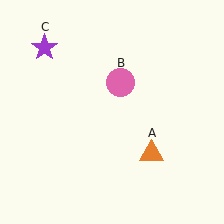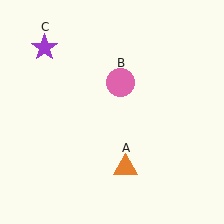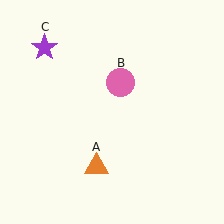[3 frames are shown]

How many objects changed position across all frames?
1 object changed position: orange triangle (object A).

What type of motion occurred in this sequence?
The orange triangle (object A) rotated clockwise around the center of the scene.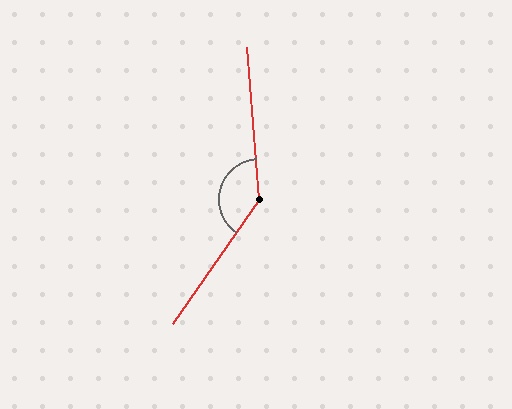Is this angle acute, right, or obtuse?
It is obtuse.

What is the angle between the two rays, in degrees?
Approximately 141 degrees.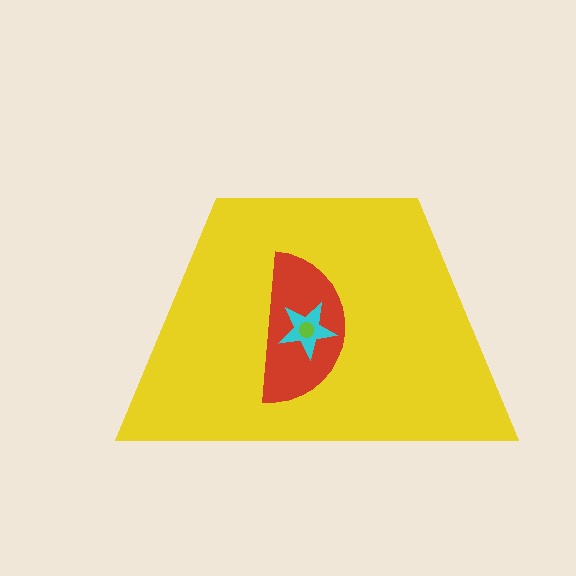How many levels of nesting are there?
4.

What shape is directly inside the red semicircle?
The cyan star.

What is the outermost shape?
The yellow trapezoid.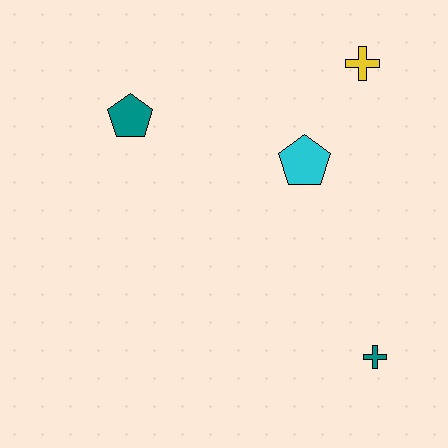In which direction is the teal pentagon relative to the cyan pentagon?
The teal pentagon is to the left of the cyan pentagon.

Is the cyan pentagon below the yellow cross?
Yes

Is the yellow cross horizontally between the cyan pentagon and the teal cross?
Yes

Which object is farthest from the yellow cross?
The teal cross is farthest from the yellow cross.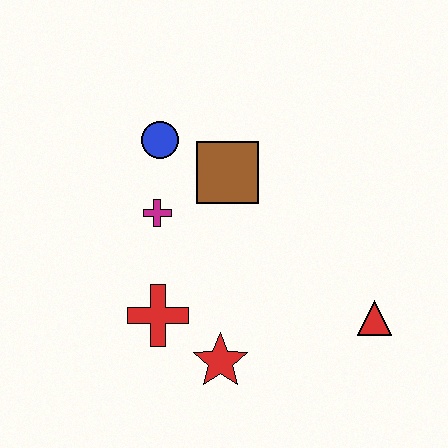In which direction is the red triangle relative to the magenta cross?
The red triangle is to the right of the magenta cross.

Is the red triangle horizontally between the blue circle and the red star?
No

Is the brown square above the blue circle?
No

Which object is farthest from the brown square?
The red triangle is farthest from the brown square.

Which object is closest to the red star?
The red cross is closest to the red star.